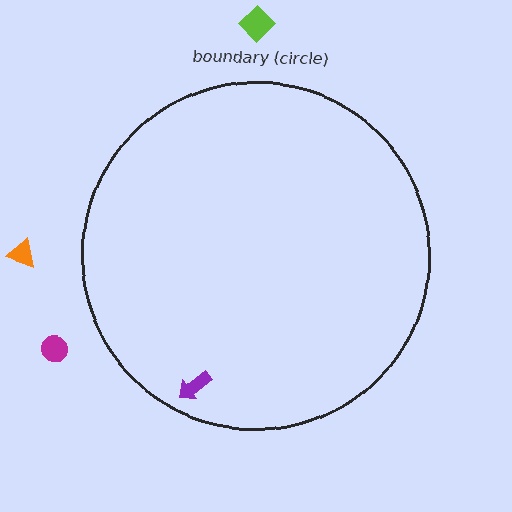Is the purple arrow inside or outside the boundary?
Inside.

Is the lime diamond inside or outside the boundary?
Outside.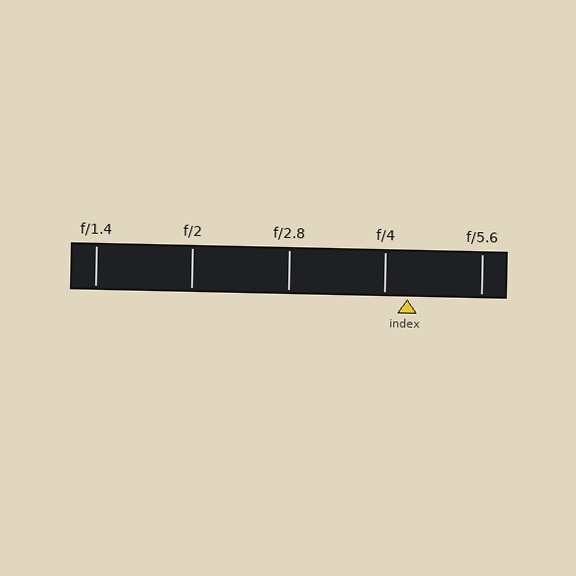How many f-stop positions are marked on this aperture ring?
There are 5 f-stop positions marked.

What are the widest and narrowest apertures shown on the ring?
The widest aperture shown is f/1.4 and the narrowest is f/5.6.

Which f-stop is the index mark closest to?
The index mark is closest to f/4.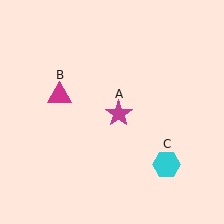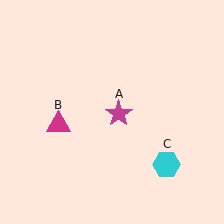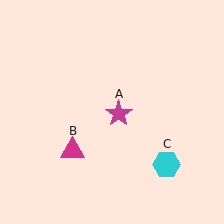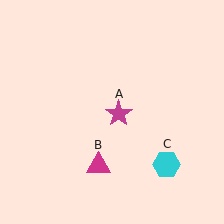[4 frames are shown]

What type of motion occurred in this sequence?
The magenta triangle (object B) rotated counterclockwise around the center of the scene.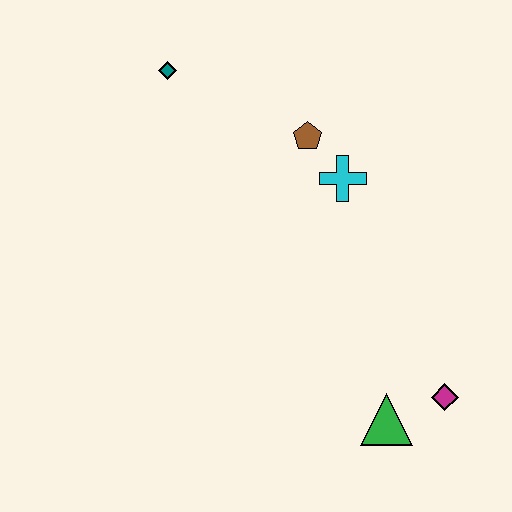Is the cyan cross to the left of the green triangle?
Yes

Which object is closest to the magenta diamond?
The green triangle is closest to the magenta diamond.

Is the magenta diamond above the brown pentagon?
No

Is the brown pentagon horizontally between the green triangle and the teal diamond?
Yes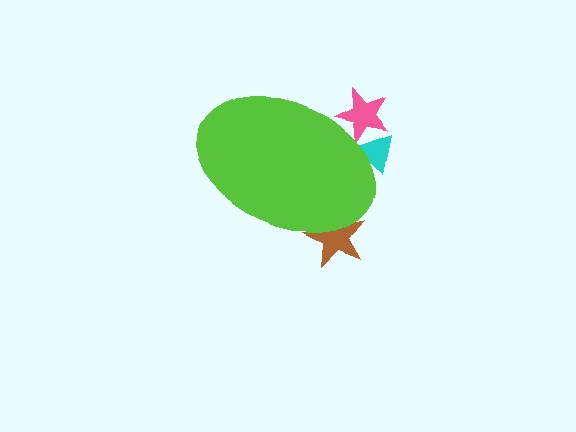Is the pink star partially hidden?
Yes, the pink star is partially hidden behind the lime ellipse.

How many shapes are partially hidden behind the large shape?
3 shapes are partially hidden.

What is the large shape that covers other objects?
A lime ellipse.